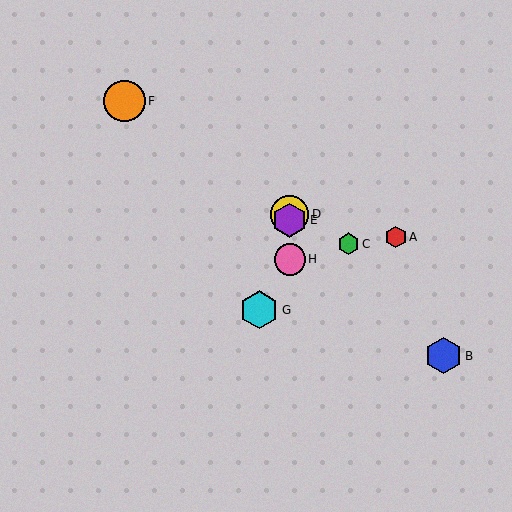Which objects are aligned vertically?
Objects D, E, H are aligned vertically.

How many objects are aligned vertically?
3 objects (D, E, H) are aligned vertically.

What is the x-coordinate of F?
Object F is at x≈125.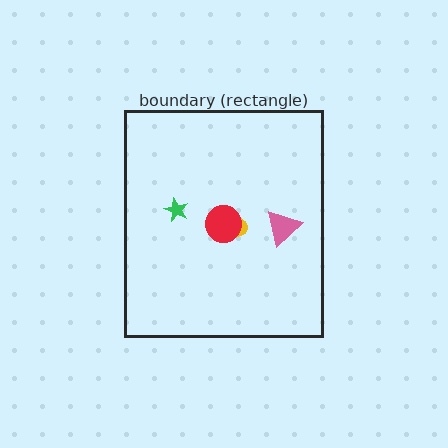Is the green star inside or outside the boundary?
Inside.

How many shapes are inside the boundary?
4 inside, 0 outside.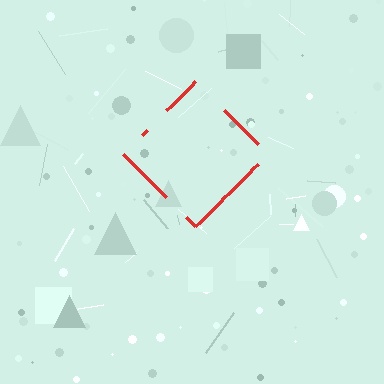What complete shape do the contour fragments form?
The contour fragments form a diamond.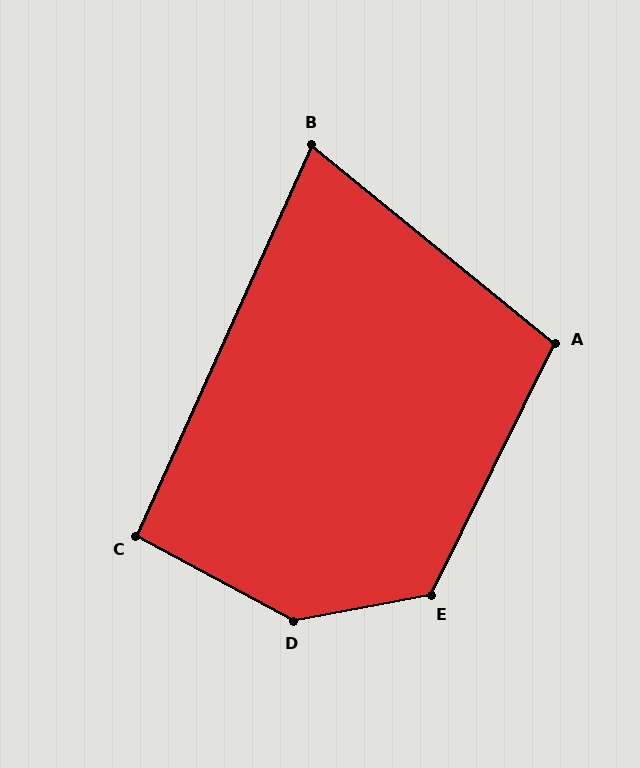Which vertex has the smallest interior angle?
B, at approximately 75 degrees.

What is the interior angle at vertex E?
Approximately 127 degrees (obtuse).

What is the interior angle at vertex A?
Approximately 103 degrees (obtuse).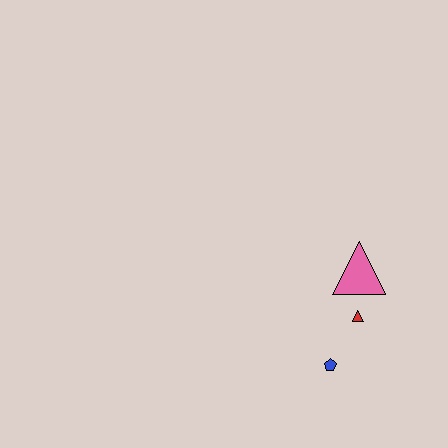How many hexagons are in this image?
There are no hexagons.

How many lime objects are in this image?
There are no lime objects.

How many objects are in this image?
There are 3 objects.